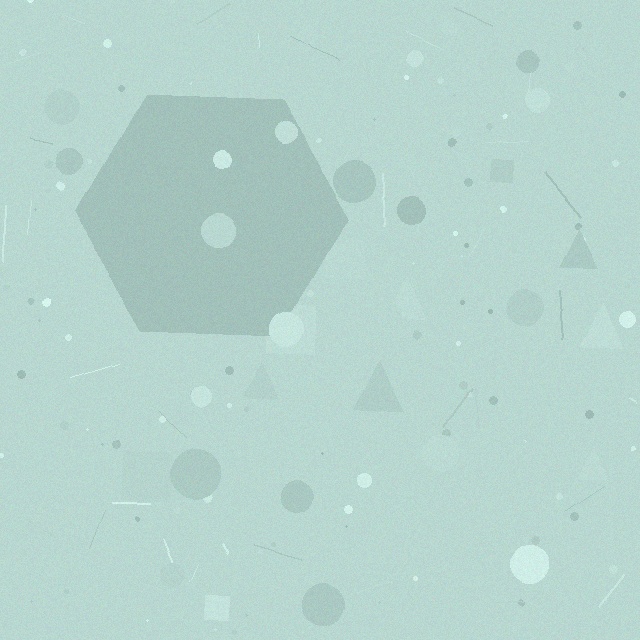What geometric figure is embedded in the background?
A hexagon is embedded in the background.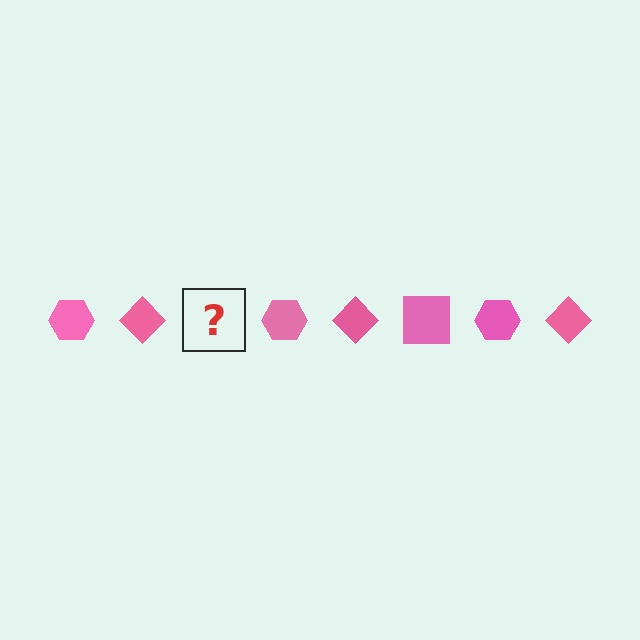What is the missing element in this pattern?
The missing element is a pink square.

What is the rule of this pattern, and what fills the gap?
The rule is that the pattern cycles through hexagon, diamond, square shapes in pink. The gap should be filled with a pink square.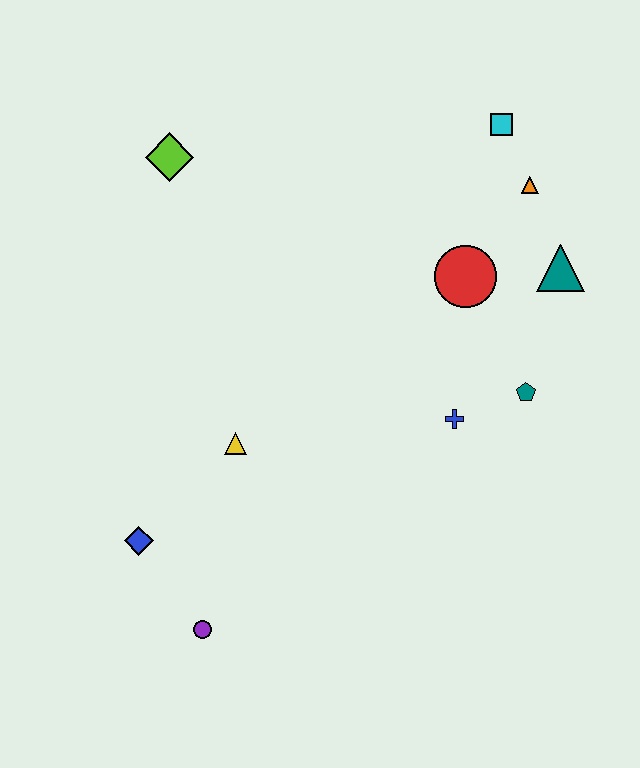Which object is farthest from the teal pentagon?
The lime diamond is farthest from the teal pentagon.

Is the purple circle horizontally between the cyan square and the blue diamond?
Yes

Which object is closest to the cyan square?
The orange triangle is closest to the cyan square.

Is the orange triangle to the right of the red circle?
Yes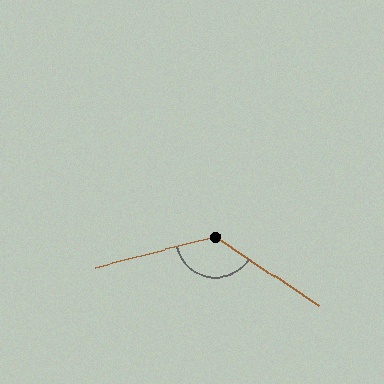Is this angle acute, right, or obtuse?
It is obtuse.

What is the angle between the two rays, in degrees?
Approximately 132 degrees.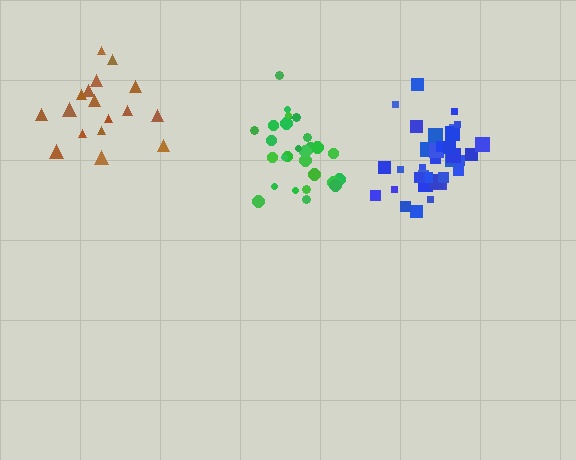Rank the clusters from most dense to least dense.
blue, green, brown.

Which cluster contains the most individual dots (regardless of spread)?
Blue (35).